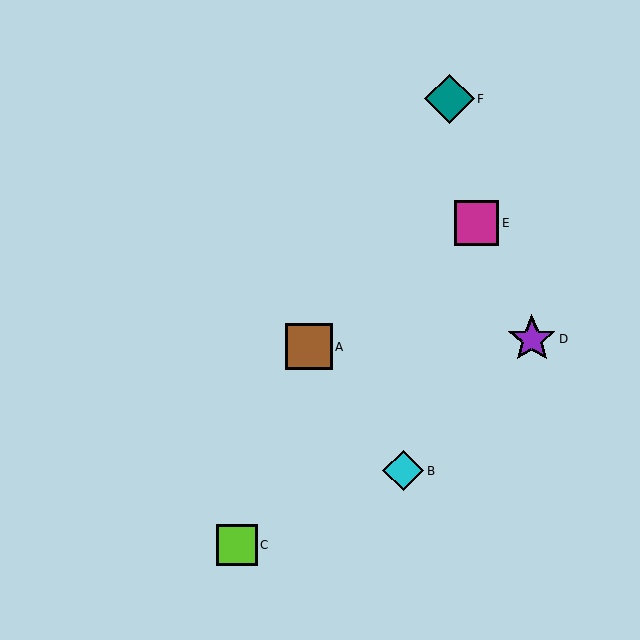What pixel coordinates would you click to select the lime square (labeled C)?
Click at (237, 545) to select the lime square C.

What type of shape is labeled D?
Shape D is a purple star.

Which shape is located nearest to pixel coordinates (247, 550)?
The lime square (labeled C) at (237, 545) is nearest to that location.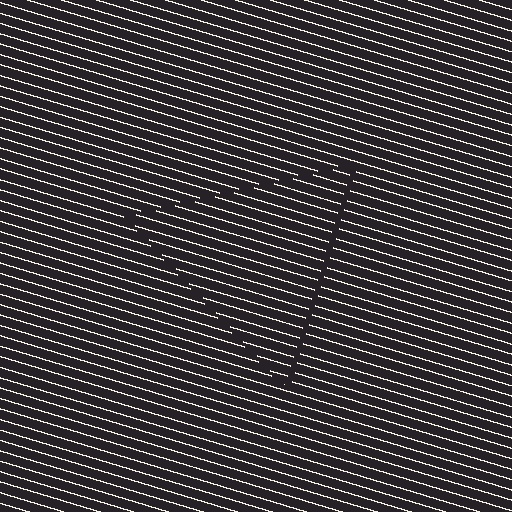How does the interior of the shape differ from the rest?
The interior of the shape contains the same grating, shifted by half a period — the contour is defined by the phase discontinuity where line-ends from the inner and outer gratings abut.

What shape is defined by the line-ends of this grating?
An illusory triangle. The interior of the shape contains the same grating, shifted by half a period — the contour is defined by the phase discontinuity where line-ends from the inner and outer gratings abut.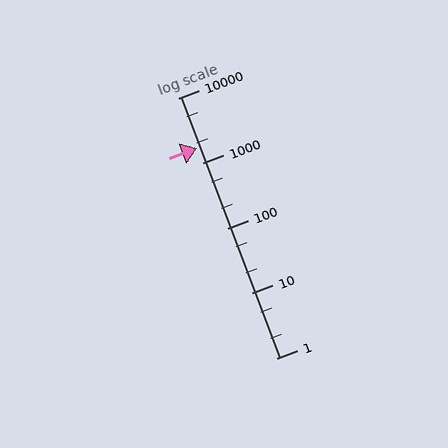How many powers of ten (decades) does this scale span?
The scale spans 4 decades, from 1 to 10000.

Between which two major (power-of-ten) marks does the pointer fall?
The pointer is between 1000 and 10000.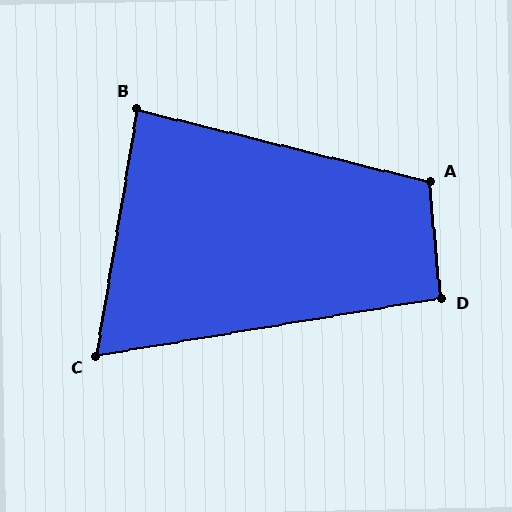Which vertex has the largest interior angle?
A, at approximately 109 degrees.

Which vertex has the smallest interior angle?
C, at approximately 71 degrees.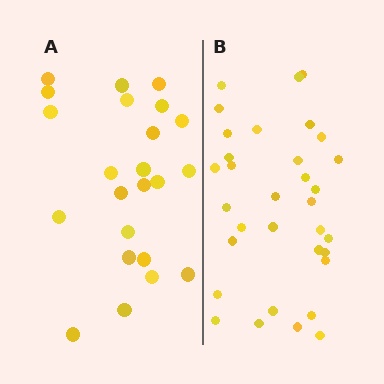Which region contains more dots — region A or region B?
Region B (the right region) has more dots.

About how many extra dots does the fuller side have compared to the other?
Region B has roughly 10 or so more dots than region A.